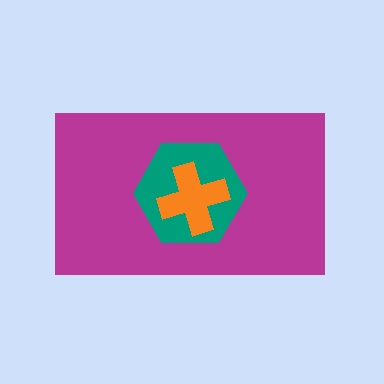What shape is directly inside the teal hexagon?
The orange cross.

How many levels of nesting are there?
3.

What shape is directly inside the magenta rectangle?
The teal hexagon.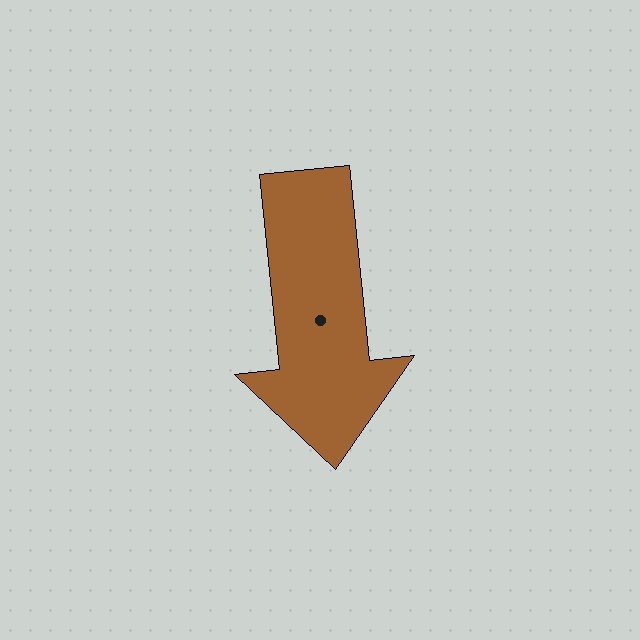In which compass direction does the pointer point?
South.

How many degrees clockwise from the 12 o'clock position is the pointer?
Approximately 174 degrees.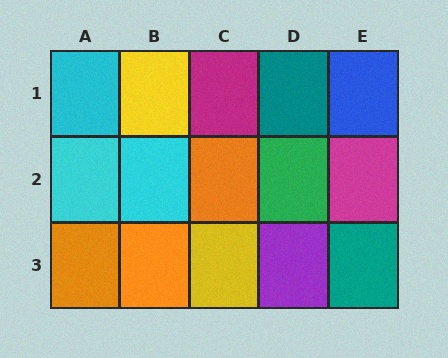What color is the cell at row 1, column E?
Blue.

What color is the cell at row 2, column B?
Cyan.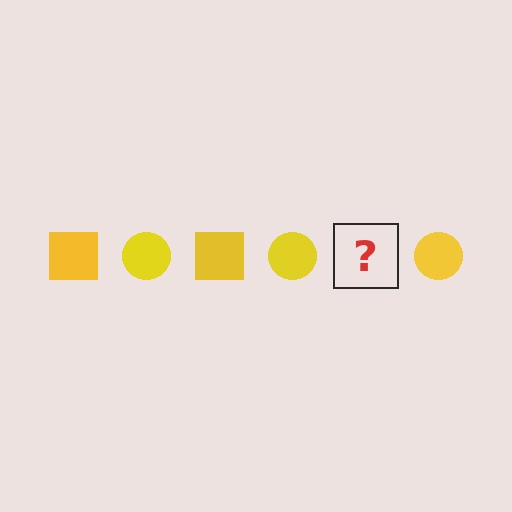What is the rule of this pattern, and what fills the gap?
The rule is that the pattern cycles through square, circle shapes in yellow. The gap should be filled with a yellow square.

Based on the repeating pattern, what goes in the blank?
The blank should be a yellow square.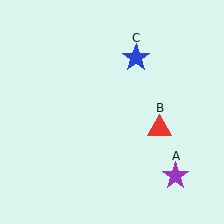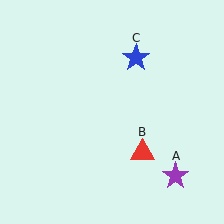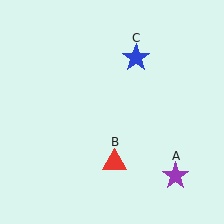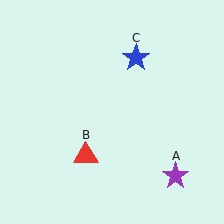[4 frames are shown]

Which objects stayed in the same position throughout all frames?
Purple star (object A) and blue star (object C) remained stationary.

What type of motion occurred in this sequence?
The red triangle (object B) rotated clockwise around the center of the scene.